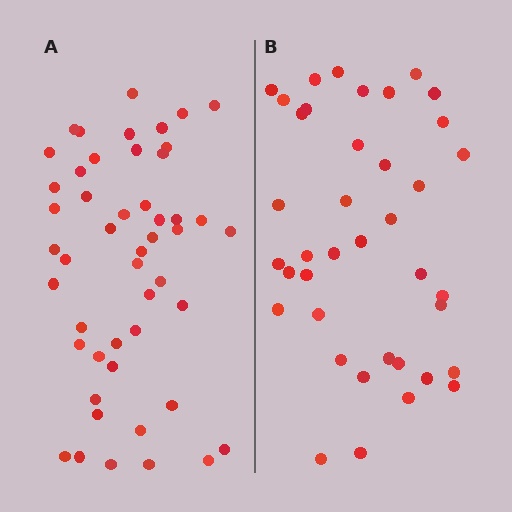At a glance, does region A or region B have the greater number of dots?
Region A (the left region) has more dots.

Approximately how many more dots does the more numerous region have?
Region A has roughly 10 or so more dots than region B.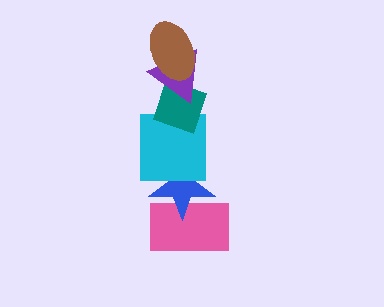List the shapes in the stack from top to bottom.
From top to bottom: the brown ellipse, the purple triangle, the teal diamond, the cyan square, the blue star, the pink rectangle.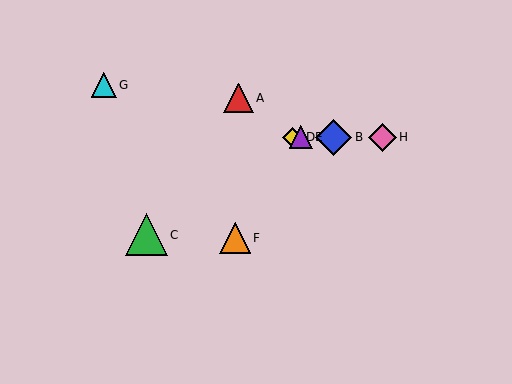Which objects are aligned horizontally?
Objects B, D, E, H are aligned horizontally.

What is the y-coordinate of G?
Object G is at y≈85.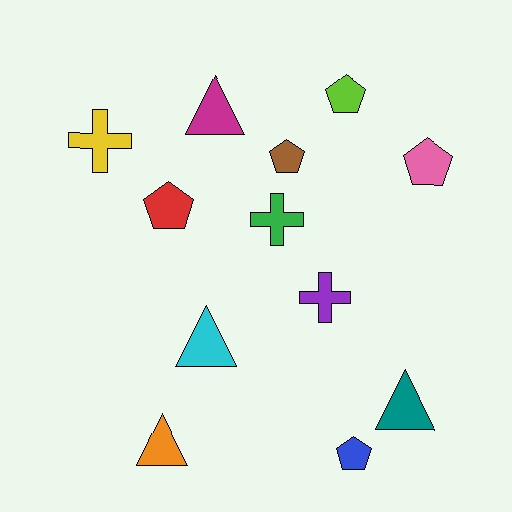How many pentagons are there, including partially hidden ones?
There are 5 pentagons.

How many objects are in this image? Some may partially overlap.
There are 12 objects.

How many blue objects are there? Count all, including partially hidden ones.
There is 1 blue object.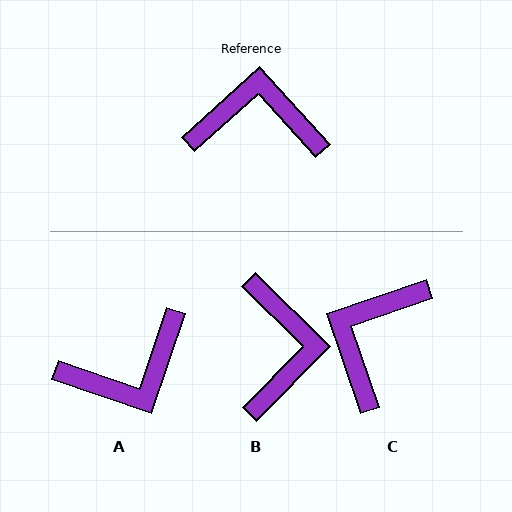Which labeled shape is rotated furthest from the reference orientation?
A, about 151 degrees away.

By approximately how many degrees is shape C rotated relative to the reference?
Approximately 67 degrees counter-clockwise.